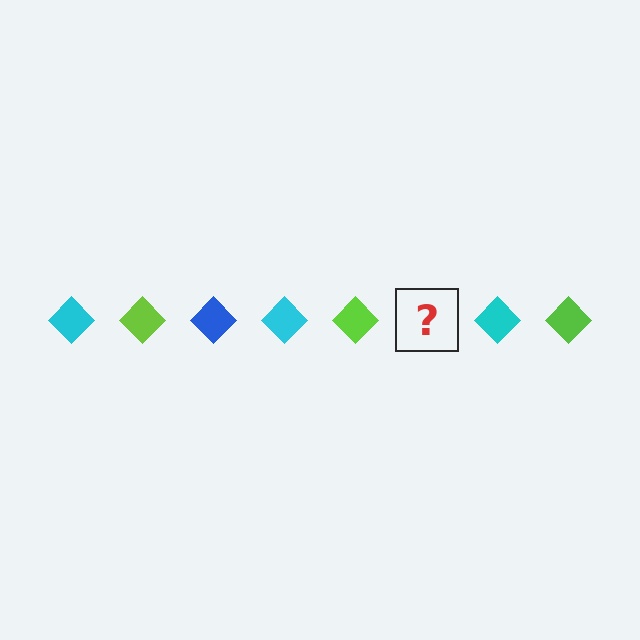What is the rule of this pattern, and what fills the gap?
The rule is that the pattern cycles through cyan, lime, blue diamonds. The gap should be filled with a blue diamond.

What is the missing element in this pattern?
The missing element is a blue diamond.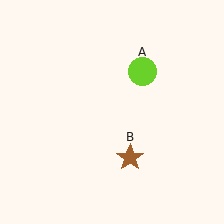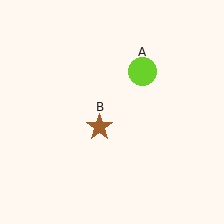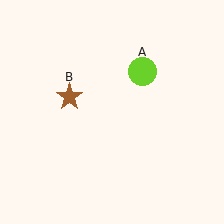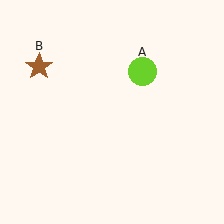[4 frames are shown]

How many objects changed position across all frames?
1 object changed position: brown star (object B).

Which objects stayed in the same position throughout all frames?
Lime circle (object A) remained stationary.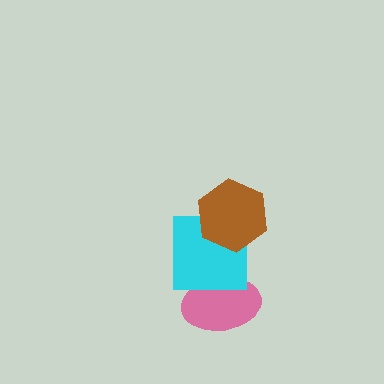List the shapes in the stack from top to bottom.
From top to bottom: the brown hexagon, the cyan square, the pink ellipse.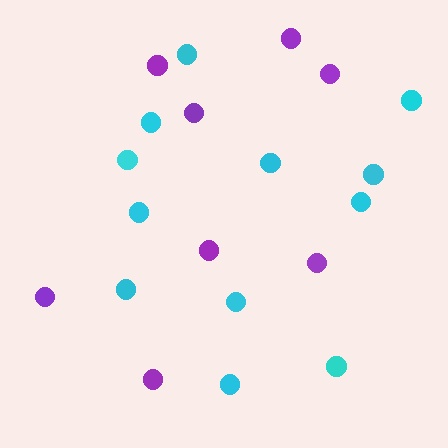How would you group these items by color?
There are 2 groups: one group of purple circles (8) and one group of cyan circles (12).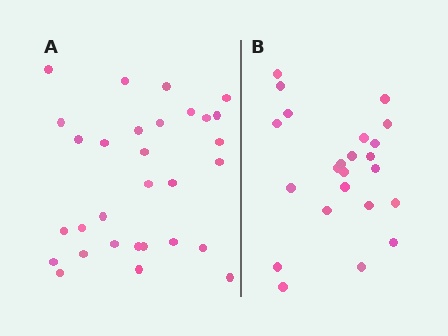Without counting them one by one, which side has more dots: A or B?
Region A (the left region) has more dots.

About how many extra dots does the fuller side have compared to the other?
Region A has roughly 8 or so more dots than region B.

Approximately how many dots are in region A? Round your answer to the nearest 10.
About 30 dots.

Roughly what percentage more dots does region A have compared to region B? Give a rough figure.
About 30% more.